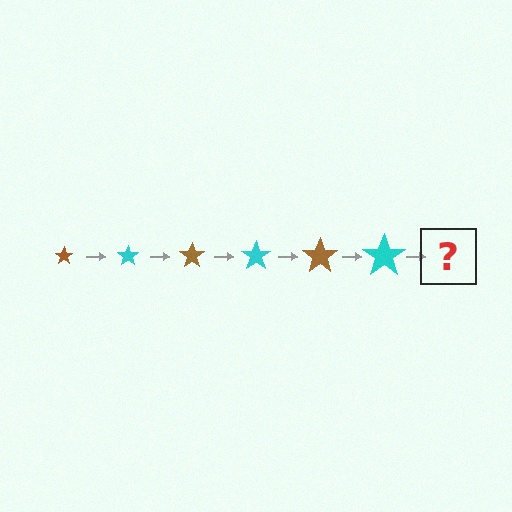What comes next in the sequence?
The next element should be a brown star, larger than the previous one.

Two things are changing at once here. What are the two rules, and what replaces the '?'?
The two rules are that the star grows larger each step and the color cycles through brown and cyan. The '?' should be a brown star, larger than the previous one.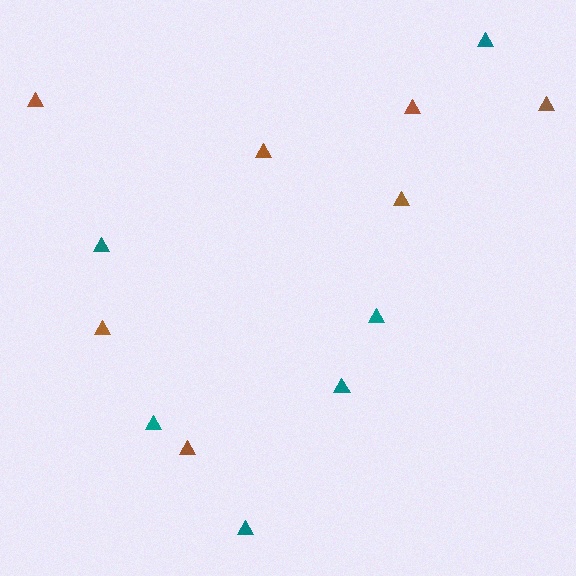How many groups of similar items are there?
There are 2 groups: one group of teal triangles (6) and one group of brown triangles (7).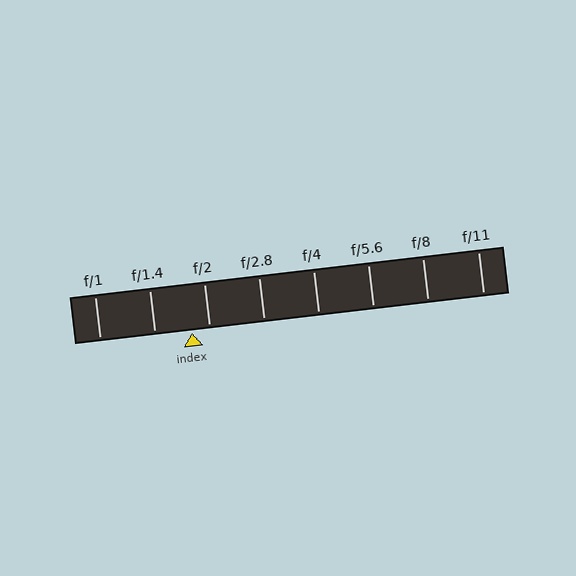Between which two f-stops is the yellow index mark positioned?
The index mark is between f/1.4 and f/2.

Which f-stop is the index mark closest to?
The index mark is closest to f/2.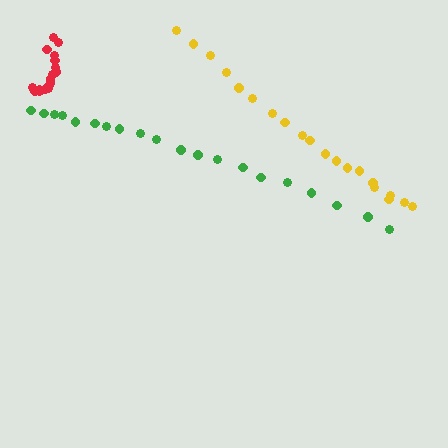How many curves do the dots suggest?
There are 3 distinct paths.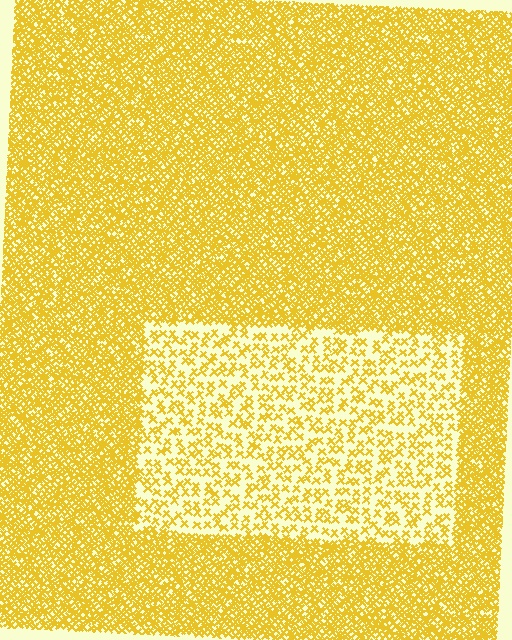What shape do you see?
I see a rectangle.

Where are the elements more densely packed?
The elements are more densely packed outside the rectangle boundary.